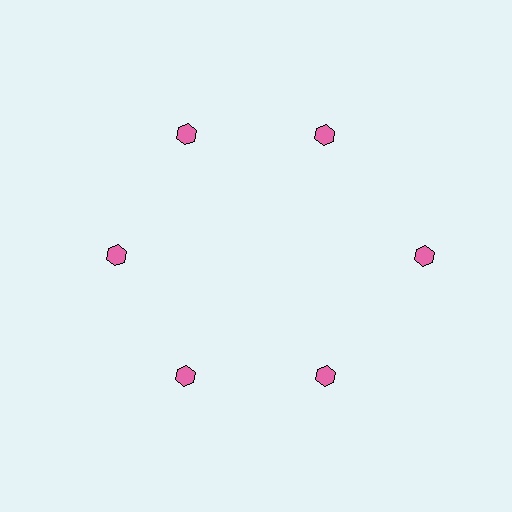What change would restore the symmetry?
The symmetry would be restored by moving it inward, back onto the ring so that all 6 hexagons sit at equal angles and equal distance from the center.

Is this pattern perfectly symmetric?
No. The 6 pink hexagons are arranged in a ring, but one element near the 3 o'clock position is pushed outward from the center, breaking the 6-fold rotational symmetry.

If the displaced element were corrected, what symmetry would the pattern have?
It would have 6-fold rotational symmetry — the pattern would map onto itself every 60 degrees.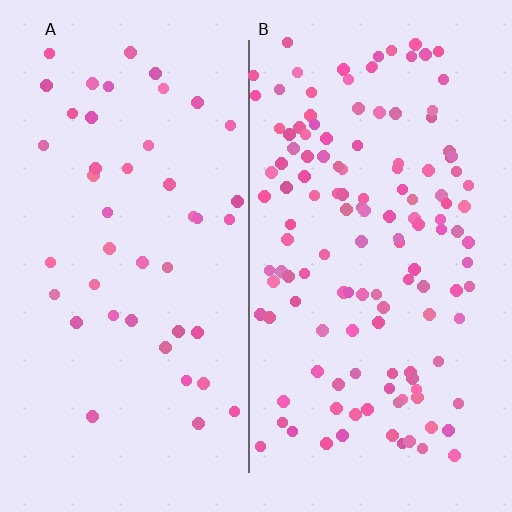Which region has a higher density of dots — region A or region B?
B (the right).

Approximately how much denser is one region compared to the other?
Approximately 3.0× — region B over region A.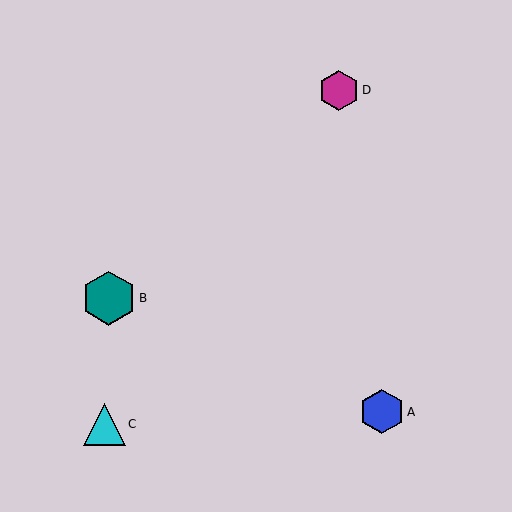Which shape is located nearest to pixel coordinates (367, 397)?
The blue hexagon (labeled A) at (382, 412) is nearest to that location.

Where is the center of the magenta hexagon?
The center of the magenta hexagon is at (339, 90).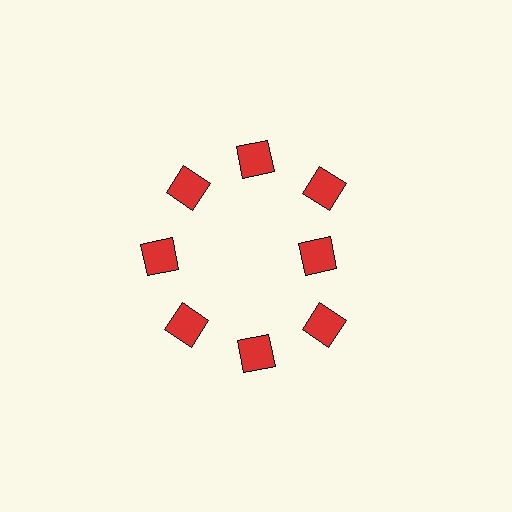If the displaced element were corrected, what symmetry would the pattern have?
It would have 8-fold rotational symmetry — the pattern would map onto itself every 45 degrees.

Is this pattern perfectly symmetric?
No. The 8 red diamonds are arranged in a ring, but one element near the 3 o'clock position is pulled inward toward the center, breaking the 8-fold rotational symmetry.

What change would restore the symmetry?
The symmetry would be restored by moving it outward, back onto the ring so that all 8 diamonds sit at equal angles and equal distance from the center.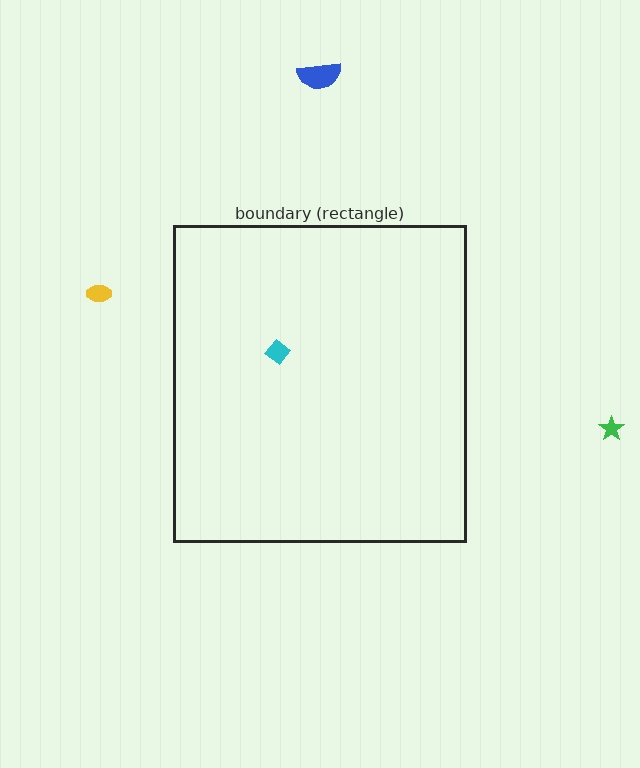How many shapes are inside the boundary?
1 inside, 3 outside.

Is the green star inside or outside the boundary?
Outside.